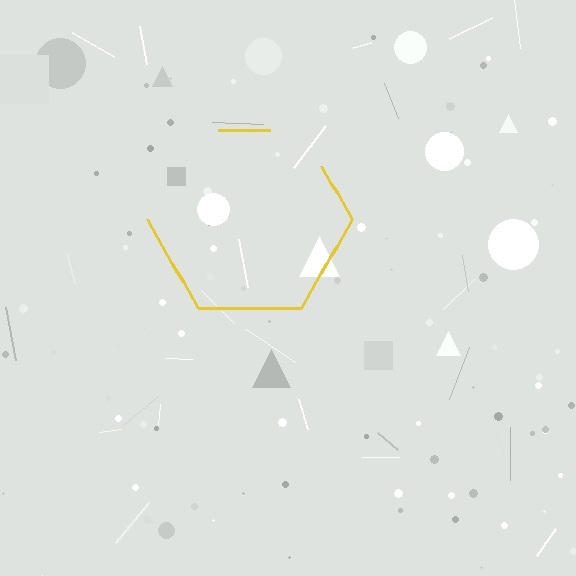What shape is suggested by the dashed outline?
The dashed outline suggests a hexagon.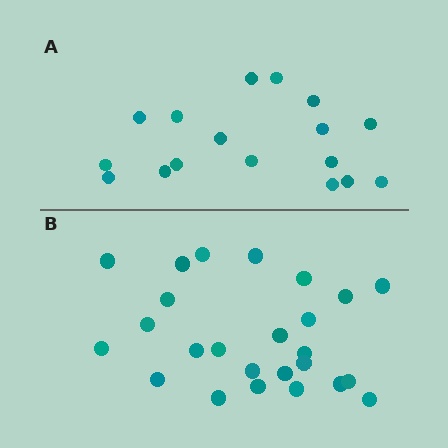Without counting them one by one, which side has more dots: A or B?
Region B (the bottom region) has more dots.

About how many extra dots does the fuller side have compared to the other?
Region B has roughly 8 or so more dots than region A.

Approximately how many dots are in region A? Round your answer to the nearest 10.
About 20 dots. (The exact count is 17, which rounds to 20.)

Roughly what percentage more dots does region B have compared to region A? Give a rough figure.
About 45% more.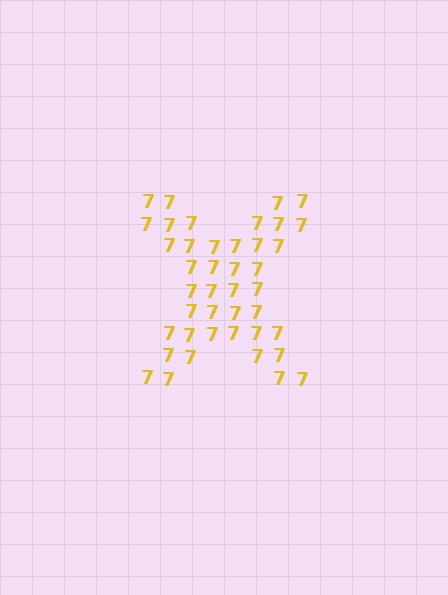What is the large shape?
The large shape is the letter X.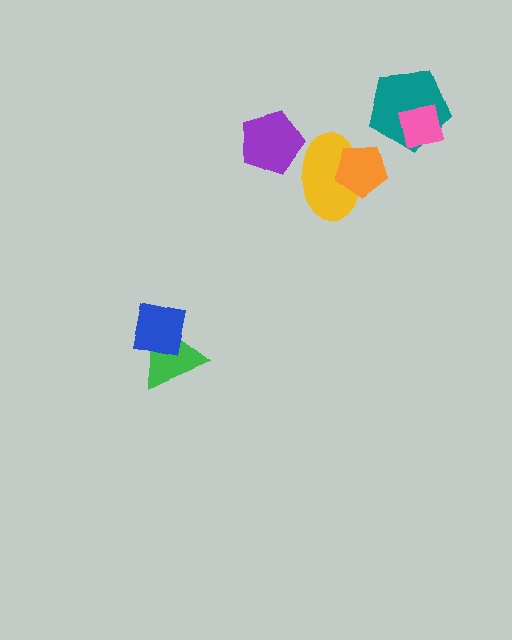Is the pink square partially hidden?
No, no other shape covers it.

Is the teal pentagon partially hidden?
Yes, it is partially covered by another shape.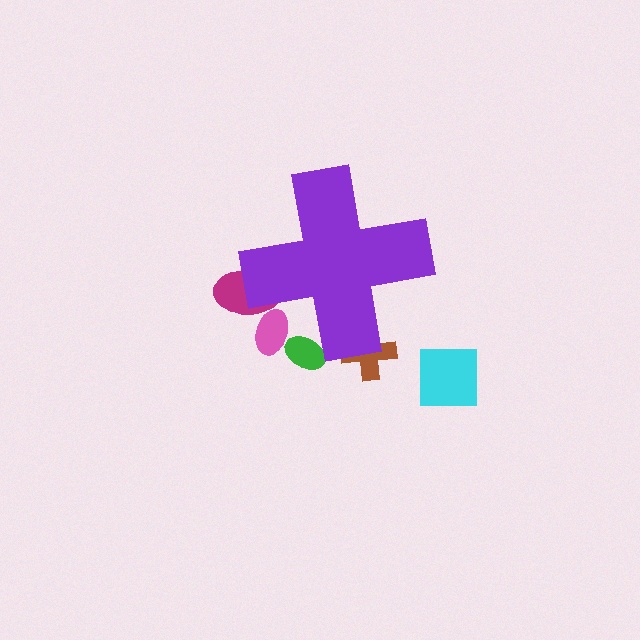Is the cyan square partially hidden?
No, the cyan square is fully visible.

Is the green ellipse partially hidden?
Yes, the green ellipse is partially hidden behind the purple cross.